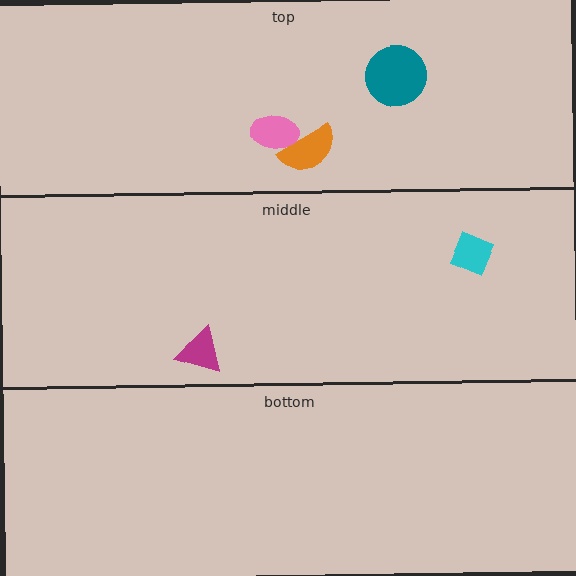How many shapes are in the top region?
3.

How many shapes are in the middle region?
2.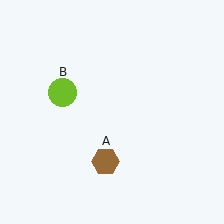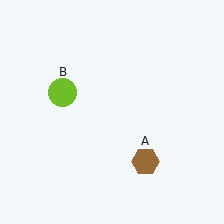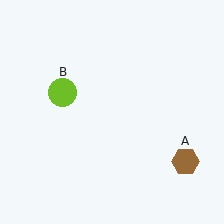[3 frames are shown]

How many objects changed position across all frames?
1 object changed position: brown hexagon (object A).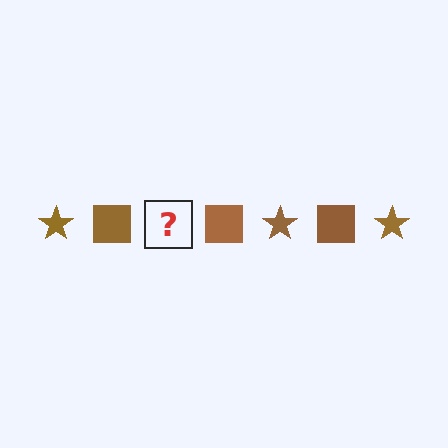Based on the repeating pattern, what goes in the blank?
The blank should be a brown star.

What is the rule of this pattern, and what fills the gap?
The rule is that the pattern cycles through star, square shapes in brown. The gap should be filled with a brown star.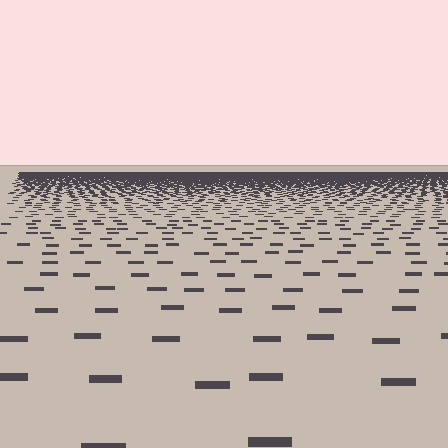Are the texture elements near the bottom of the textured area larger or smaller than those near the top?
Larger. Near the bottom, elements are closer to the viewer and appear at a bigger on-screen size.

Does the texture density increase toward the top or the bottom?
Density increases toward the top.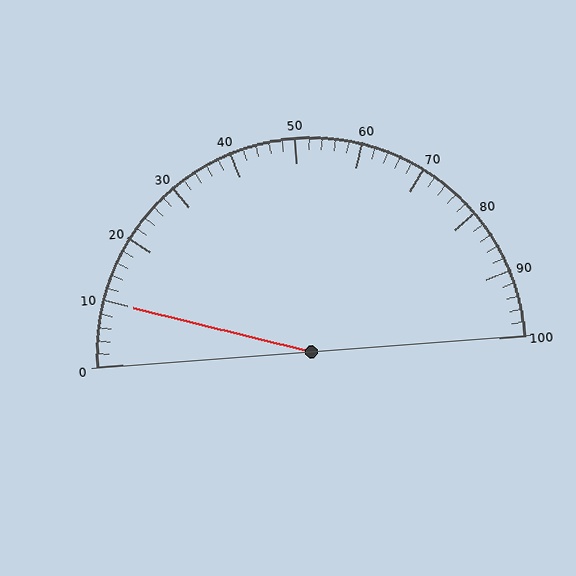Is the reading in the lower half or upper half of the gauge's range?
The reading is in the lower half of the range (0 to 100).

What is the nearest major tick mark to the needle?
The nearest major tick mark is 10.